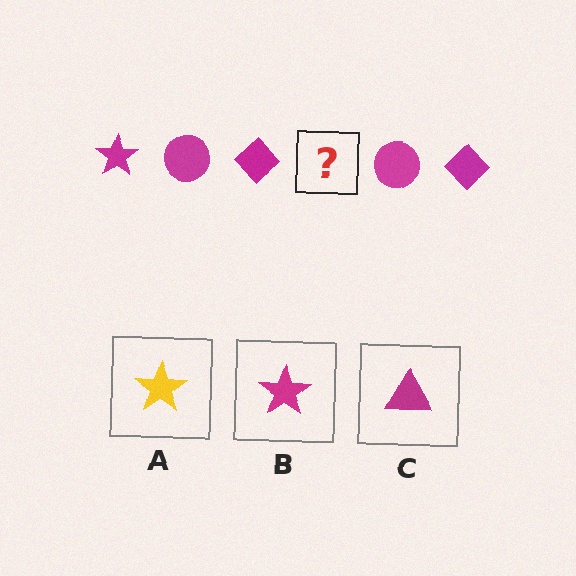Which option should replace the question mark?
Option B.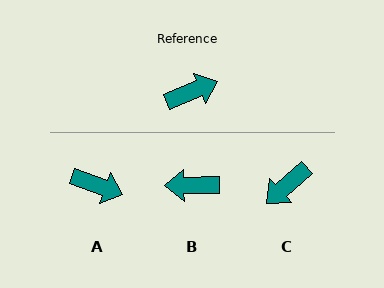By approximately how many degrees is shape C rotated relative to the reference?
Approximately 160 degrees clockwise.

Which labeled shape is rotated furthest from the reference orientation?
C, about 160 degrees away.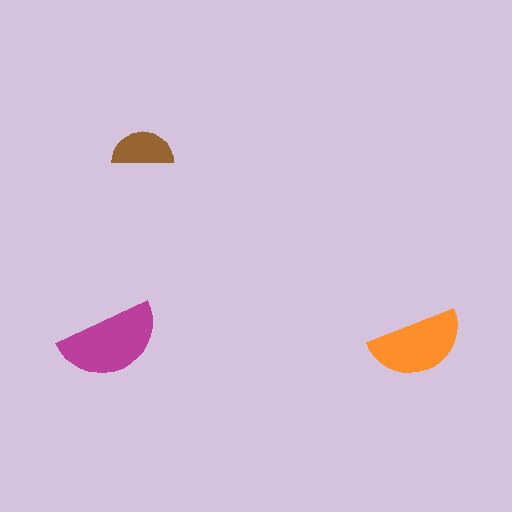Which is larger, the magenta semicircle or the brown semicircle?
The magenta one.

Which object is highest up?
The brown semicircle is topmost.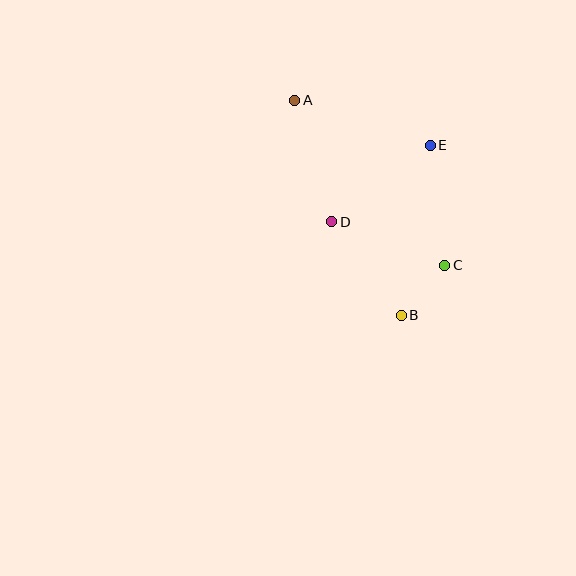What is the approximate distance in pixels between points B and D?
The distance between B and D is approximately 116 pixels.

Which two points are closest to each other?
Points B and C are closest to each other.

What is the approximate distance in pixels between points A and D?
The distance between A and D is approximately 127 pixels.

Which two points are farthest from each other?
Points A and B are farthest from each other.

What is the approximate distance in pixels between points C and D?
The distance between C and D is approximately 121 pixels.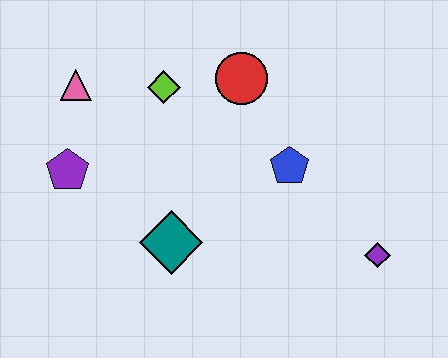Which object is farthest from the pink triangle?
The purple diamond is farthest from the pink triangle.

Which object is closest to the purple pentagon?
The pink triangle is closest to the purple pentagon.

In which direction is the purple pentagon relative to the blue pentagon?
The purple pentagon is to the left of the blue pentagon.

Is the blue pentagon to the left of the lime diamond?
No